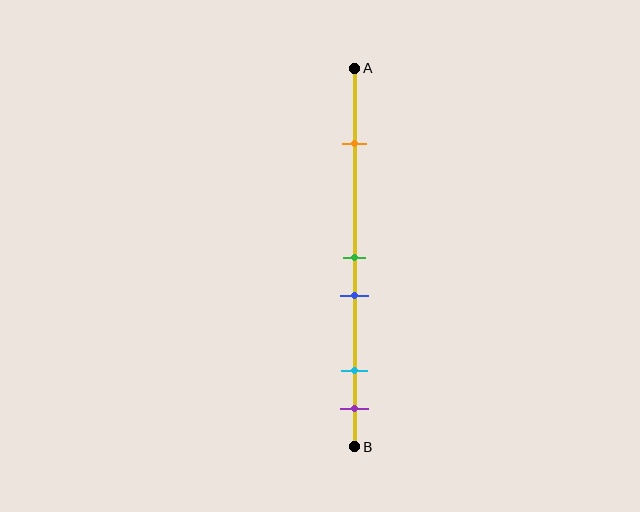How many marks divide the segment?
There are 5 marks dividing the segment.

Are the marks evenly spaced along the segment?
No, the marks are not evenly spaced.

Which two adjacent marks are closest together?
The green and blue marks are the closest adjacent pair.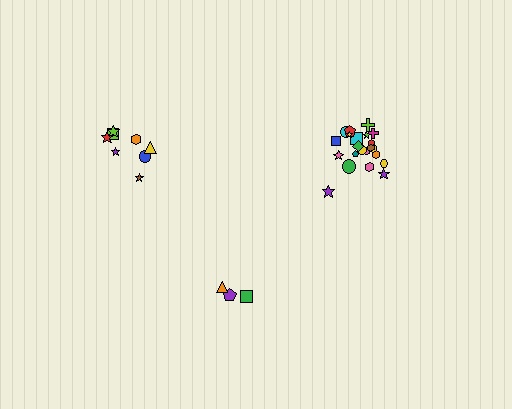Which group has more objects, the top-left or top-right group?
The top-right group.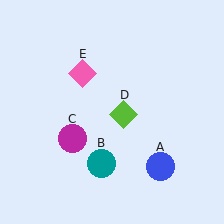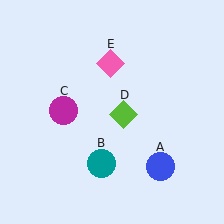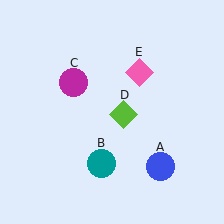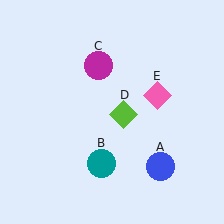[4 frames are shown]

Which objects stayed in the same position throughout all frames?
Blue circle (object A) and teal circle (object B) and lime diamond (object D) remained stationary.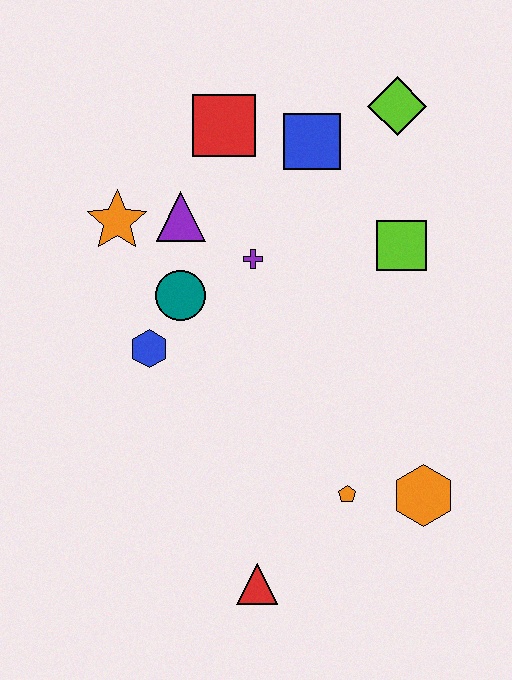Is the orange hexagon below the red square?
Yes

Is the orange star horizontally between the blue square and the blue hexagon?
No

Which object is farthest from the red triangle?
The lime diamond is farthest from the red triangle.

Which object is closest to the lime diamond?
The blue square is closest to the lime diamond.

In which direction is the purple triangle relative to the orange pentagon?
The purple triangle is above the orange pentagon.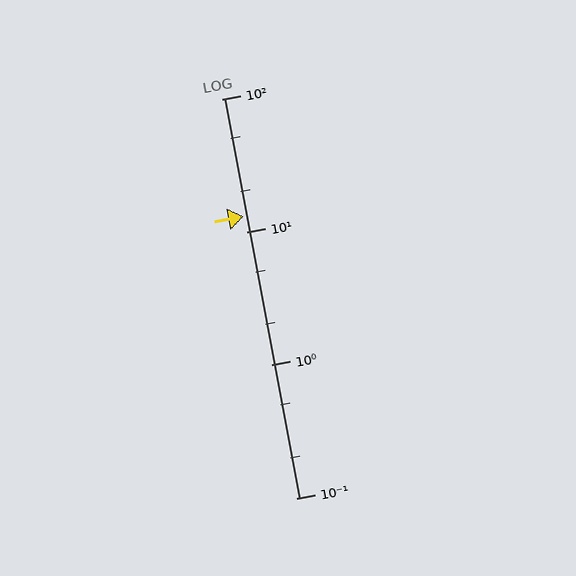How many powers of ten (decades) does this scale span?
The scale spans 3 decades, from 0.1 to 100.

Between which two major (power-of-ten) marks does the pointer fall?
The pointer is between 10 and 100.